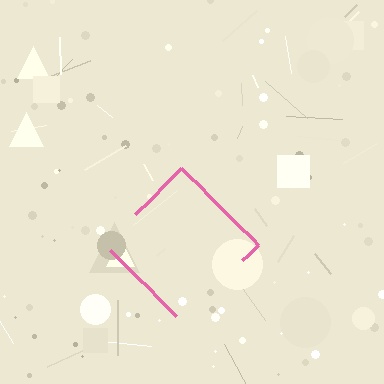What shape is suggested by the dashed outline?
The dashed outline suggests a diamond.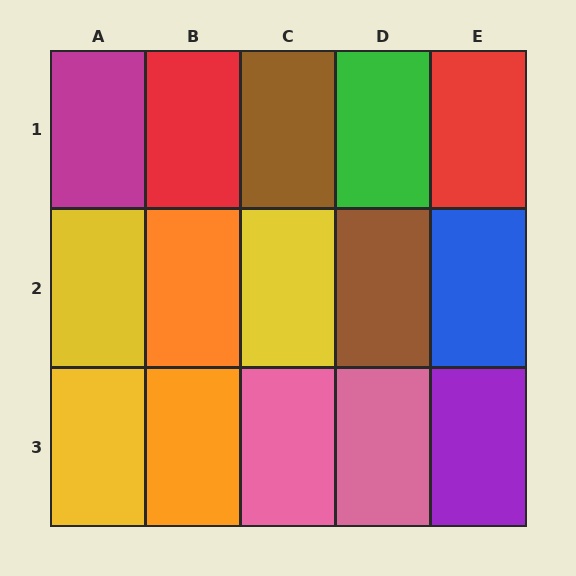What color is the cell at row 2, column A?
Yellow.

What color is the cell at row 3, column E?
Purple.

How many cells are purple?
1 cell is purple.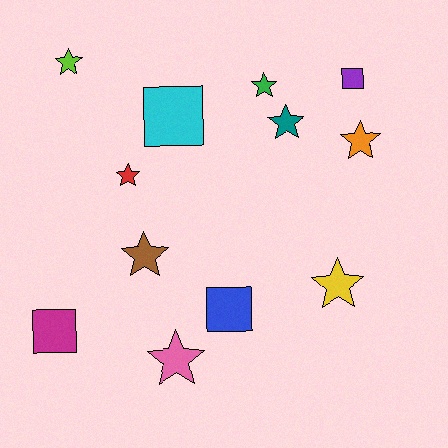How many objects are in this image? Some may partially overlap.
There are 12 objects.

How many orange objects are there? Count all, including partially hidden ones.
There is 1 orange object.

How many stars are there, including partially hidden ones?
There are 8 stars.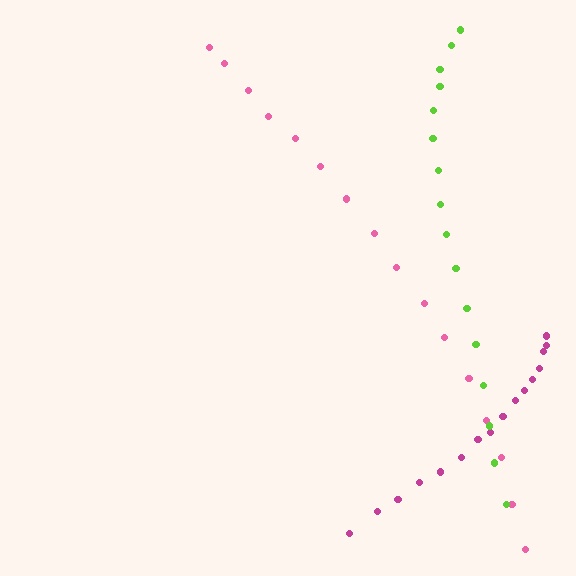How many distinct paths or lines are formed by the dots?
There are 3 distinct paths.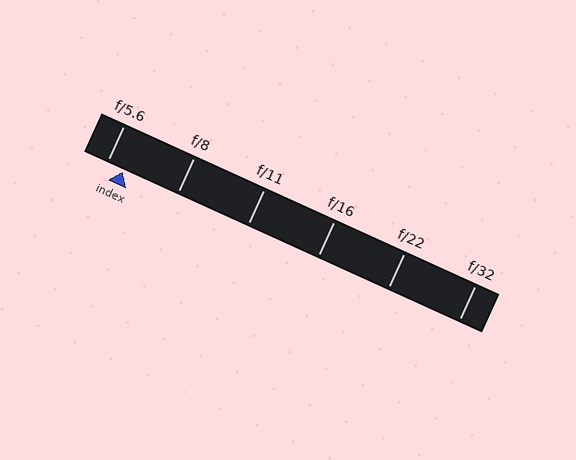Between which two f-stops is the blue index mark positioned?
The index mark is between f/5.6 and f/8.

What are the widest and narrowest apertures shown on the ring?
The widest aperture shown is f/5.6 and the narrowest is f/32.